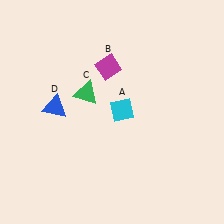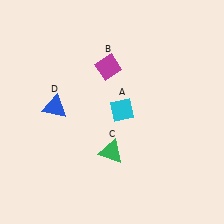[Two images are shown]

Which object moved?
The green triangle (C) moved down.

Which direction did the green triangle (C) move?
The green triangle (C) moved down.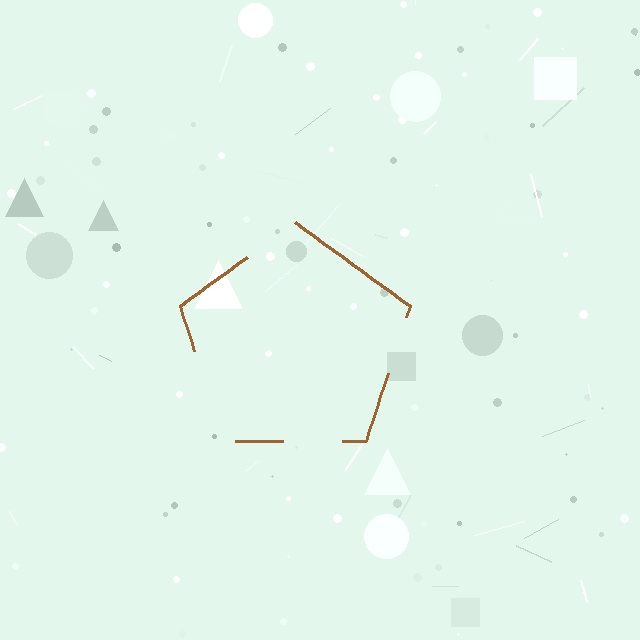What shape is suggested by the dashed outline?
The dashed outline suggests a pentagon.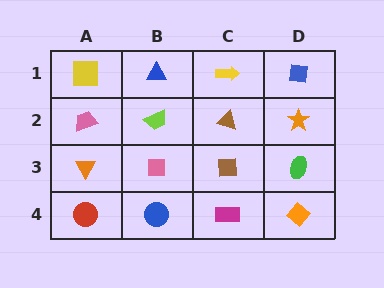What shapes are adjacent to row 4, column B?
A pink square (row 3, column B), a red circle (row 4, column A), a magenta rectangle (row 4, column C).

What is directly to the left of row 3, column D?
A brown square.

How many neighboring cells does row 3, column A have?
3.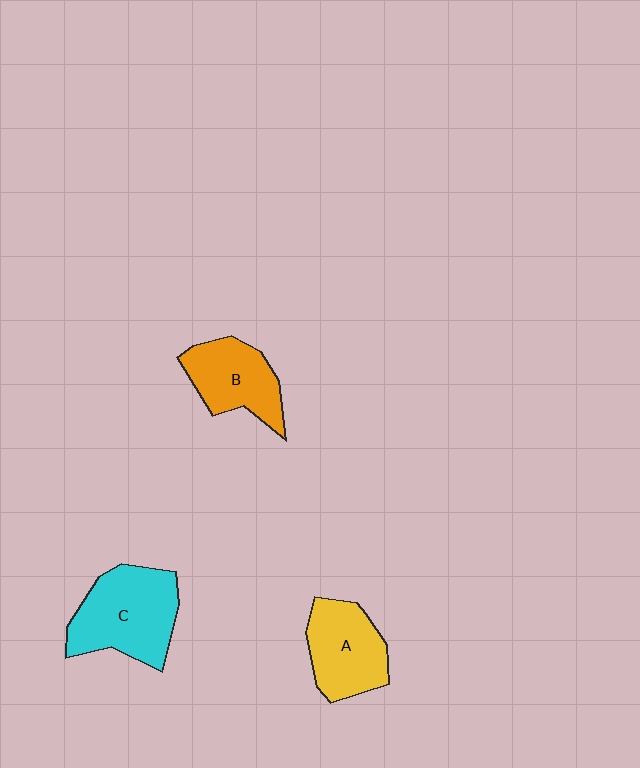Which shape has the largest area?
Shape C (cyan).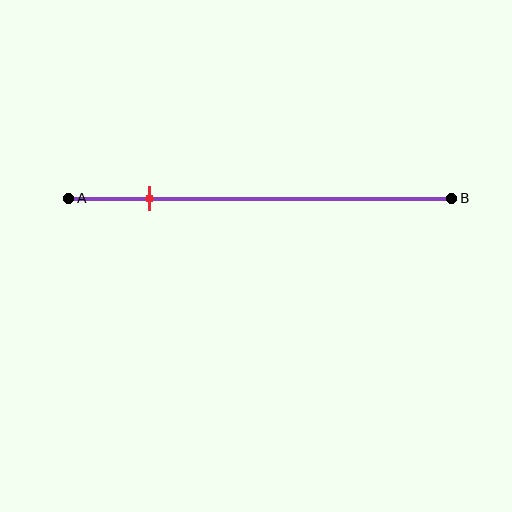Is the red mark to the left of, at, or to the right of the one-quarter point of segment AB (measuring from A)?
The red mark is to the left of the one-quarter point of segment AB.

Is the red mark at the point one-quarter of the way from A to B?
No, the mark is at about 20% from A, not at the 25% one-quarter point.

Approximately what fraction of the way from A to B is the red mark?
The red mark is approximately 20% of the way from A to B.